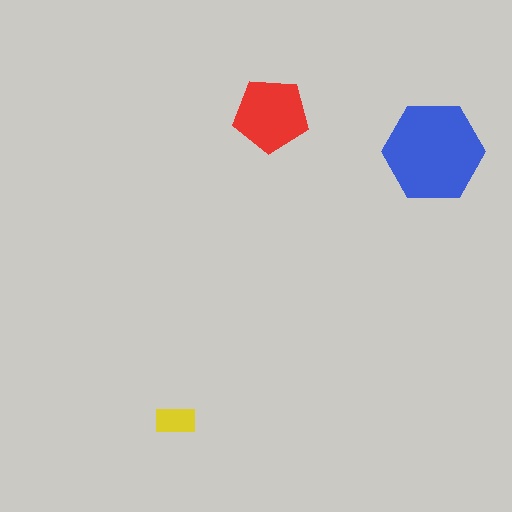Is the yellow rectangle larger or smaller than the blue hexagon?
Smaller.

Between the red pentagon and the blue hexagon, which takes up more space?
The blue hexagon.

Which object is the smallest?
The yellow rectangle.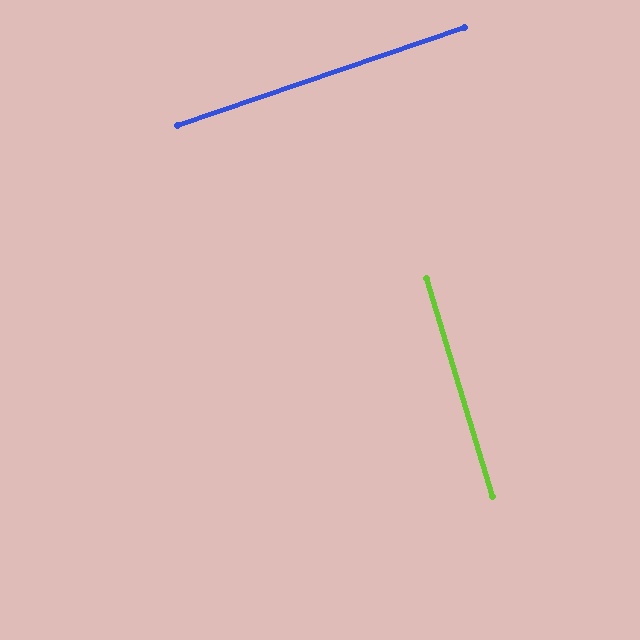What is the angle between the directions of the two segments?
Approximately 88 degrees.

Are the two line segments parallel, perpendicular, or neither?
Perpendicular — they meet at approximately 88°.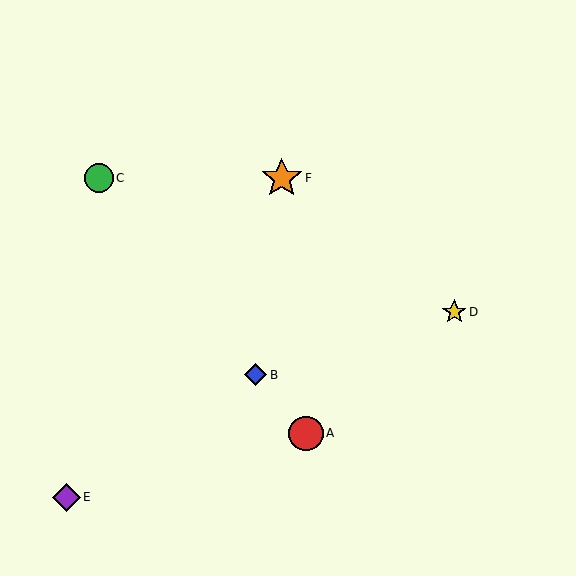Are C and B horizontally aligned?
No, C is at y≈178 and B is at y≈375.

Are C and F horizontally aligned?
Yes, both are at y≈178.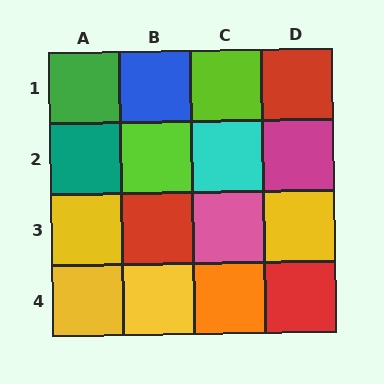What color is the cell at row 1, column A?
Green.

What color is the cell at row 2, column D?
Magenta.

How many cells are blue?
1 cell is blue.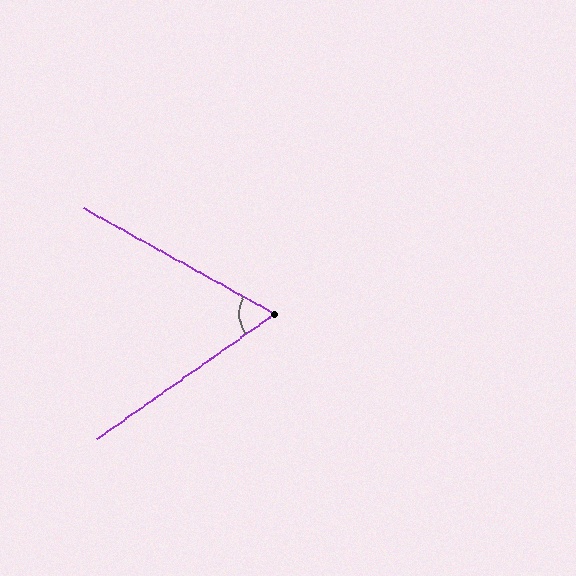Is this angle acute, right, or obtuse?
It is acute.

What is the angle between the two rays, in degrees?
Approximately 64 degrees.